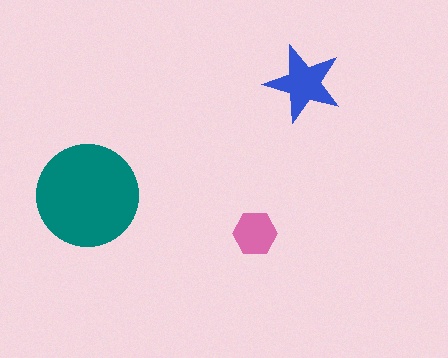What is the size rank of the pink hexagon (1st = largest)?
3rd.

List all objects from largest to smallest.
The teal circle, the blue star, the pink hexagon.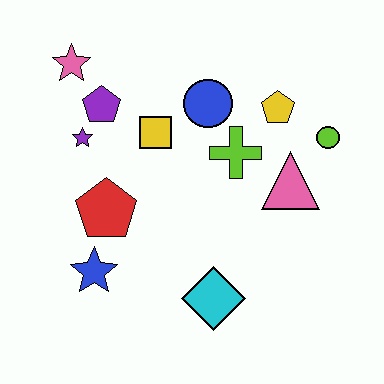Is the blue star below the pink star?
Yes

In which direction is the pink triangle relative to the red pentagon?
The pink triangle is to the right of the red pentagon.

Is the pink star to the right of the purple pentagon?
No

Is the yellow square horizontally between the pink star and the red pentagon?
No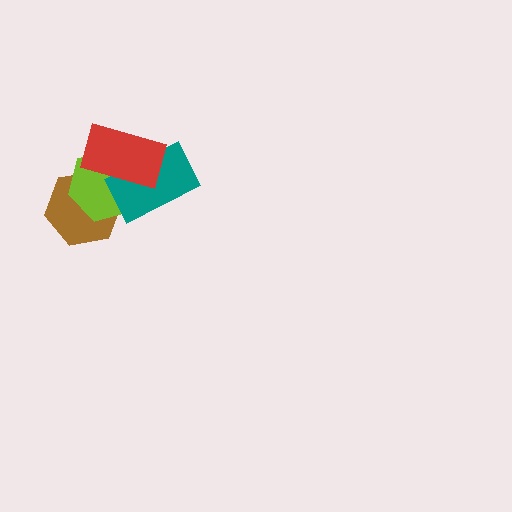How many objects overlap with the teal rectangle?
2 objects overlap with the teal rectangle.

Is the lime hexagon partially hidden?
Yes, it is partially covered by another shape.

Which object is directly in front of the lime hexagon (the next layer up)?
The teal rectangle is directly in front of the lime hexagon.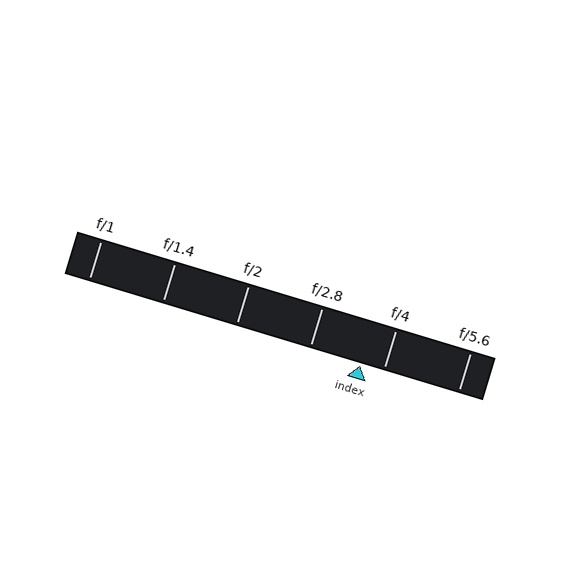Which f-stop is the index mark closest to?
The index mark is closest to f/4.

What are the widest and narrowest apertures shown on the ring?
The widest aperture shown is f/1 and the narrowest is f/5.6.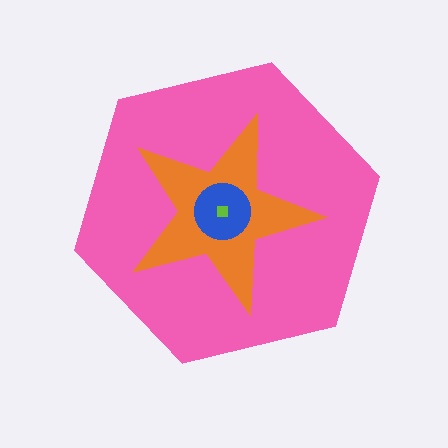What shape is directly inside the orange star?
The blue circle.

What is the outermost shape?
The pink hexagon.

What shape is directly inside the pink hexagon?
The orange star.